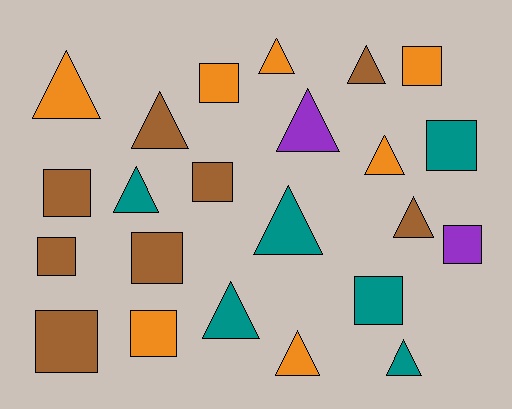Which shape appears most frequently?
Triangle, with 12 objects.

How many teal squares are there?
There are 2 teal squares.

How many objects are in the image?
There are 23 objects.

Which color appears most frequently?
Brown, with 8 objects.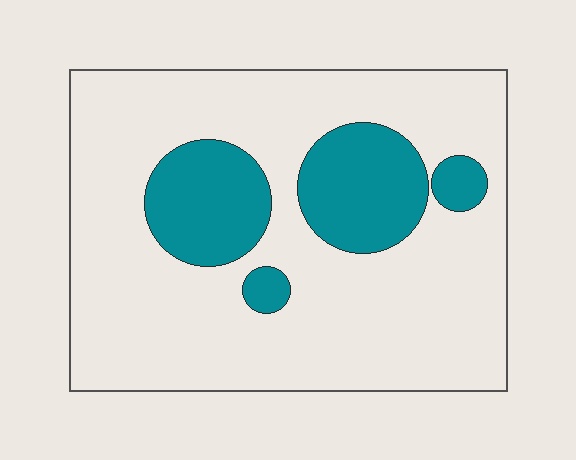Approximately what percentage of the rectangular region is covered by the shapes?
Approximately 20%.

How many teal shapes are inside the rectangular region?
4.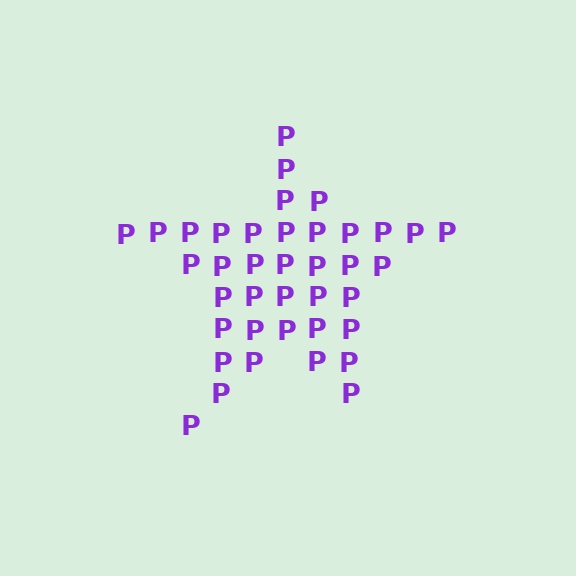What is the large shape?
The large shape is a star.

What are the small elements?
The small elements are letter P's.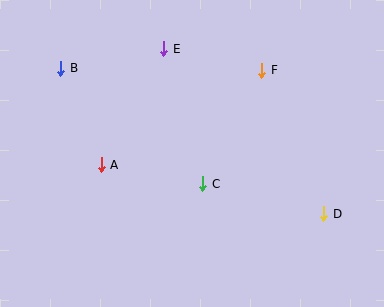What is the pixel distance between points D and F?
The distance between D and F is 156 pixels.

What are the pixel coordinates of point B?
Point B is at (61, 68).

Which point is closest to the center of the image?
Point C at (203, 184) is closest to the center.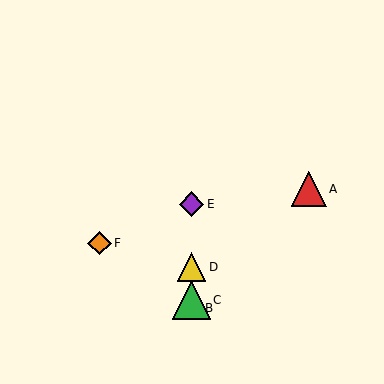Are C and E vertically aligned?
Yes, both are at x≈191.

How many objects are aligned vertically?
4 objects (B, C, D, E) are aligned vertically.